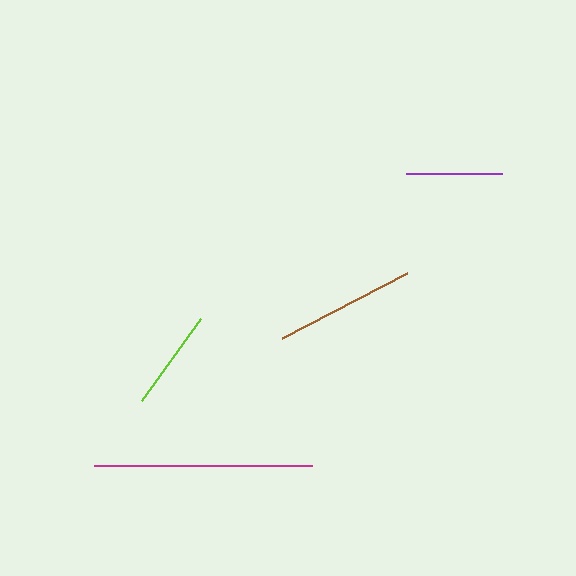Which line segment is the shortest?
The purple line is the shortest at approximately 96 pixels.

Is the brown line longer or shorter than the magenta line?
The magenta line is longer than the brown line.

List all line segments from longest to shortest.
From longest to shortest: magenta, brown, lime, purple.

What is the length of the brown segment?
The brown segment is approximately 141 pixels long.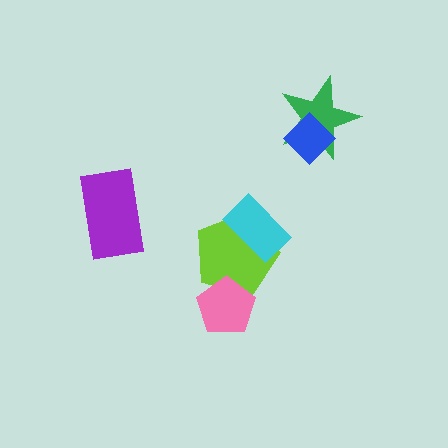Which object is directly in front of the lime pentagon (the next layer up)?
The pink pentagon is directly in front of the lime pentagon.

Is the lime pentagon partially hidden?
Yes, it is partially covered by another shape.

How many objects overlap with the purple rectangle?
0 objects overlap with the purple rectangle.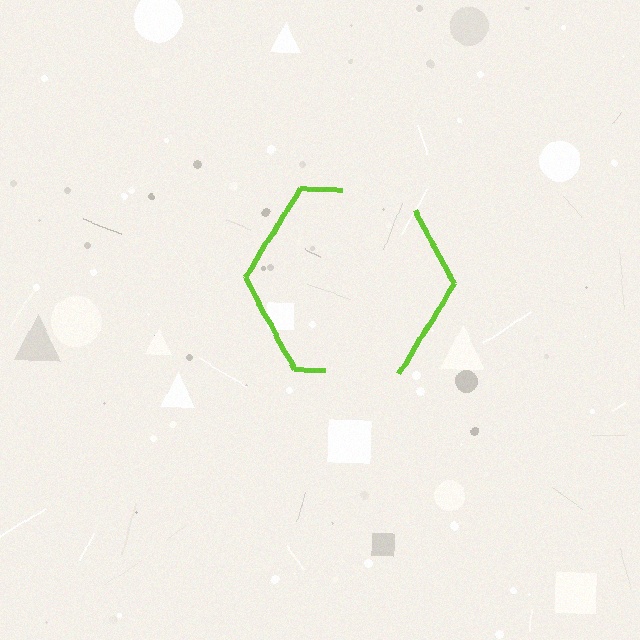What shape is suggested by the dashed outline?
The dashed outline suggests a hexagon.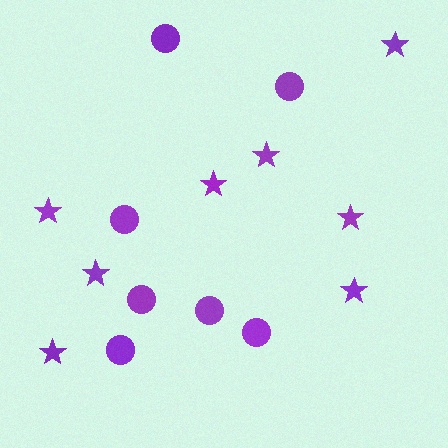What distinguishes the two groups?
There are 2 groups: one group of circles (7) and one group of stars (8).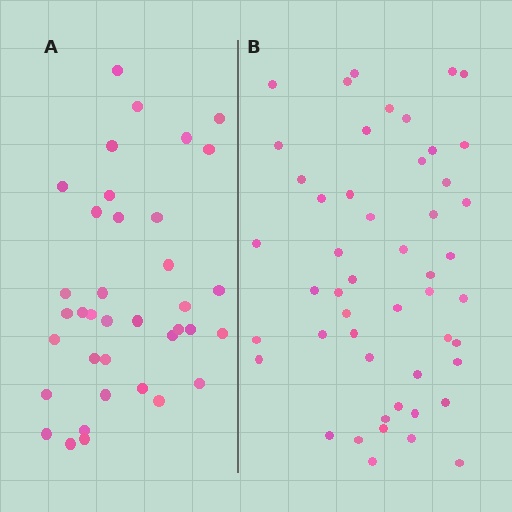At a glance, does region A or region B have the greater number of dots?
Region B (the right region) has more dots.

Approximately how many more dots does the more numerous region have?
Region B has approximately 15 more dots than region A.